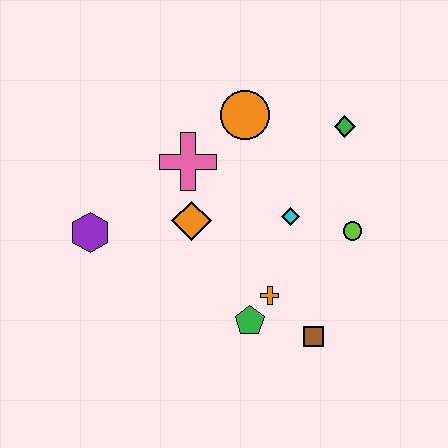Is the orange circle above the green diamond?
Yes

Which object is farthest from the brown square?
The purple hexagon is farthest from the brown square.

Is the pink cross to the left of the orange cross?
Yes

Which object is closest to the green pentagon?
The orange cross is closest to the green pentagon.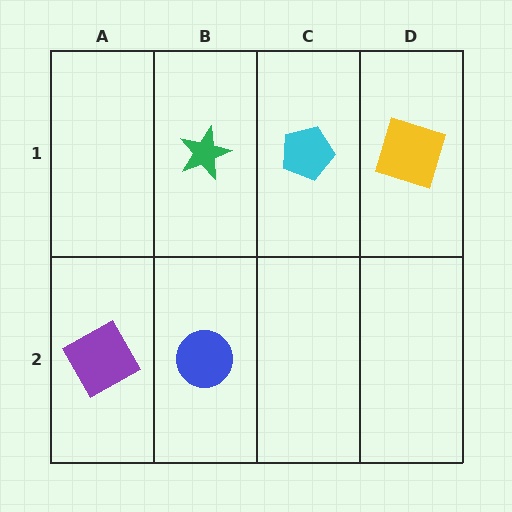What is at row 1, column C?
A cyan pentagon.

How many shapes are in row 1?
3 shapes.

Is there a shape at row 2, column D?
No, that cell is empty.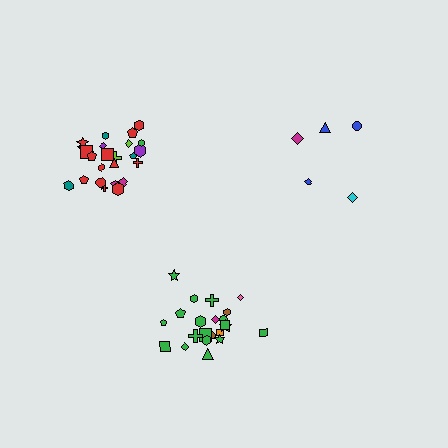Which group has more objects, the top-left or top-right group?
The top-left group.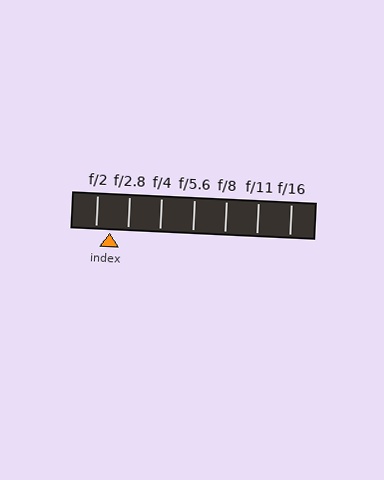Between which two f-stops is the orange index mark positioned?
The index mark is between f/2 and f/2.8.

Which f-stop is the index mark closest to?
The index mark is closest to f/2.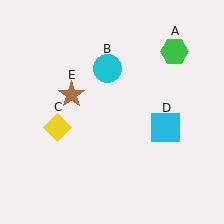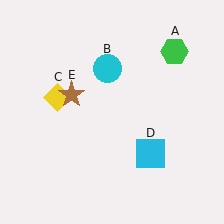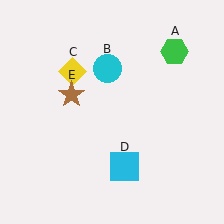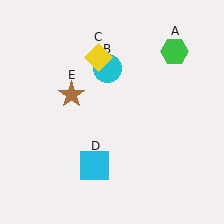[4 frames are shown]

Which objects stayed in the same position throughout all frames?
Green hexagon (object A) and cyan circle (object B) and brown star (object E) remained stationary.